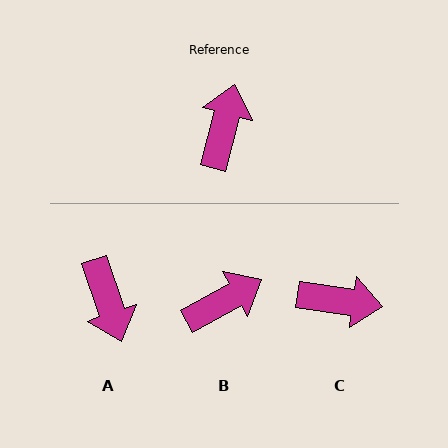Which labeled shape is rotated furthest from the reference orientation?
A, about 147 degrees away.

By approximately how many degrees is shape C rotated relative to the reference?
Approximately 83 degrees clockwise.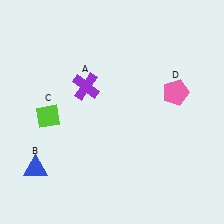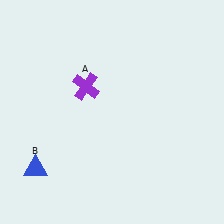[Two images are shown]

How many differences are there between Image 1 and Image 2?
There are 2 differences between the two images.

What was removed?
The lime diamond (C), the pink pentagon (D) were removed in Image 2.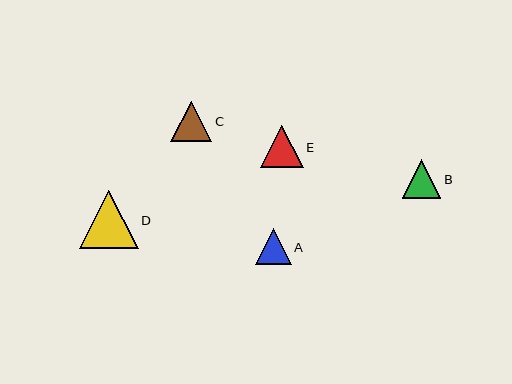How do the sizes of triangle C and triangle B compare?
Triangle C and triangle B are approximately the same size.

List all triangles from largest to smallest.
From largest to smallest: D, E, C, B, A.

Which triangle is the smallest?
Triangle A is the smallest with a size of approximately 35 pixels.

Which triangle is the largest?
Triangle D is the largest with a size of approximately 58 pixels.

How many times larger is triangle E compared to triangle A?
Triangle E is approximately 1.2 times the size of triangle A.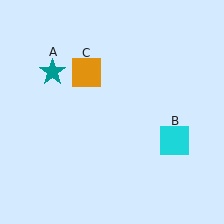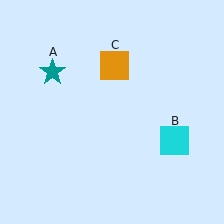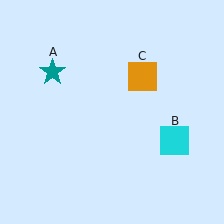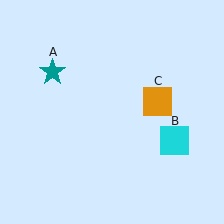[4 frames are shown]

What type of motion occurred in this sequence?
The orange square (object C) rotated clockwise around the center of the scene.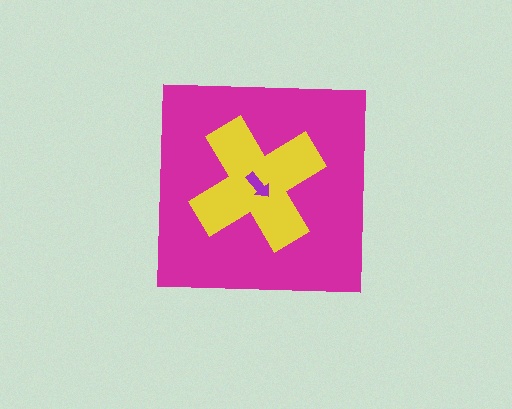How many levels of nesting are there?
3.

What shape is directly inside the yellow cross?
The purple arrow.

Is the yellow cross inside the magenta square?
Yes.